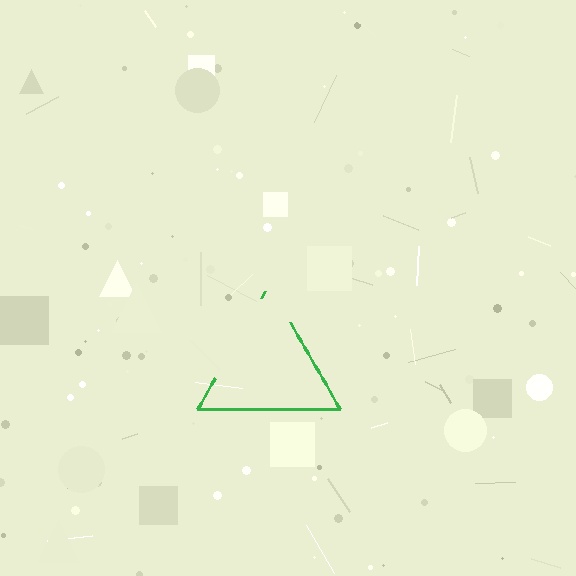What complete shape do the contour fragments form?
The contour fragments form a triangle.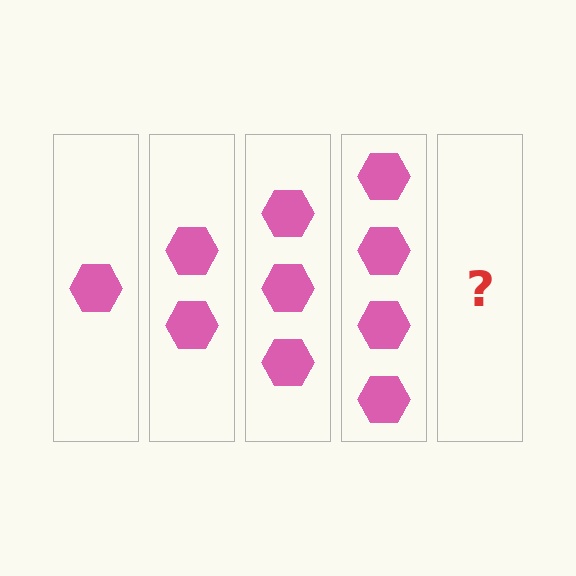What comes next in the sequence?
The next element should be 5 hexagons.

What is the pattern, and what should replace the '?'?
The pattern is that each step adds one more hexagon. The '?' should be 5 hexagons.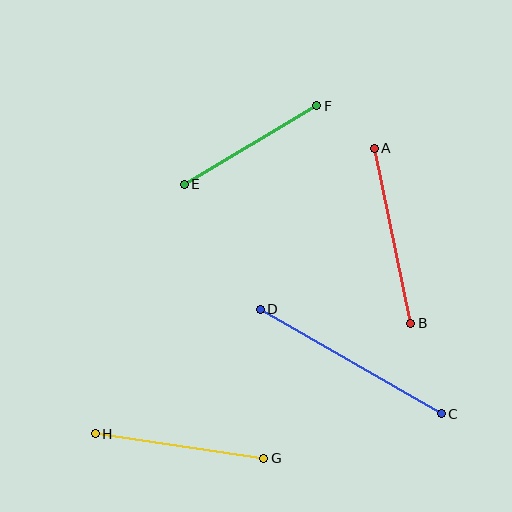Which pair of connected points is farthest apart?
Points C and D are farthest apart.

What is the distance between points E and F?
The distance is approximately 154 pixels.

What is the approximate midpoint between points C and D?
The midpoint is at approximately (351, 362) pixels.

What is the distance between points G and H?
The distance is approximately 170 pixels.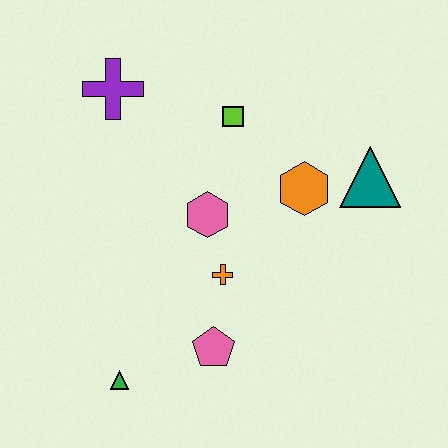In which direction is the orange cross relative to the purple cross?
The orange cross is below the purple cross.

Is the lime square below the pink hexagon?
No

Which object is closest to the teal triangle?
The orange hexagon is closest to the teal triangle.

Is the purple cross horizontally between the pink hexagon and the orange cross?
No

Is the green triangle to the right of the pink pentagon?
No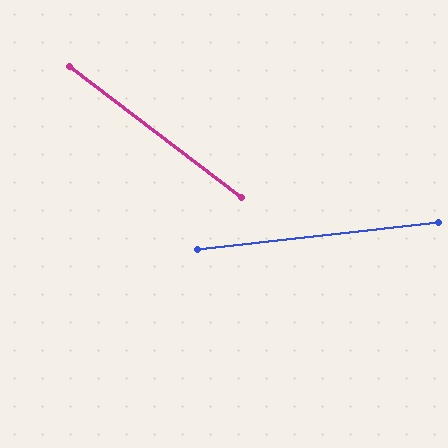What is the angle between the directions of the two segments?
Approximately 44 degrees.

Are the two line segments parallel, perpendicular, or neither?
Neither parallel nor perpendicular — they differ by about 44°.